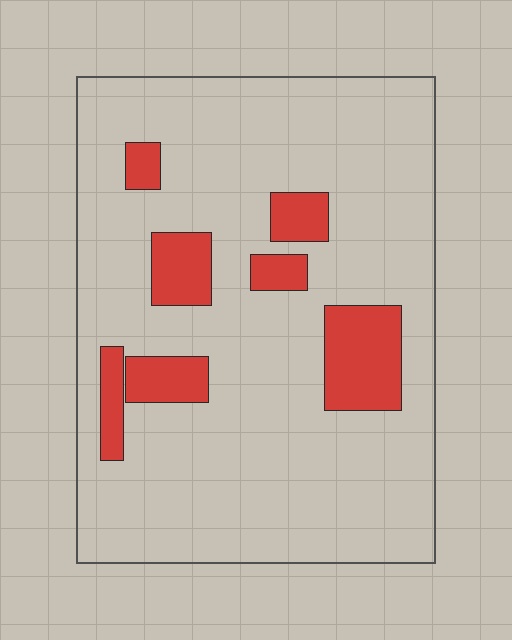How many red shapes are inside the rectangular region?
7.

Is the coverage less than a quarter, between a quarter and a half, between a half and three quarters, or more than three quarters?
Less than a quarter.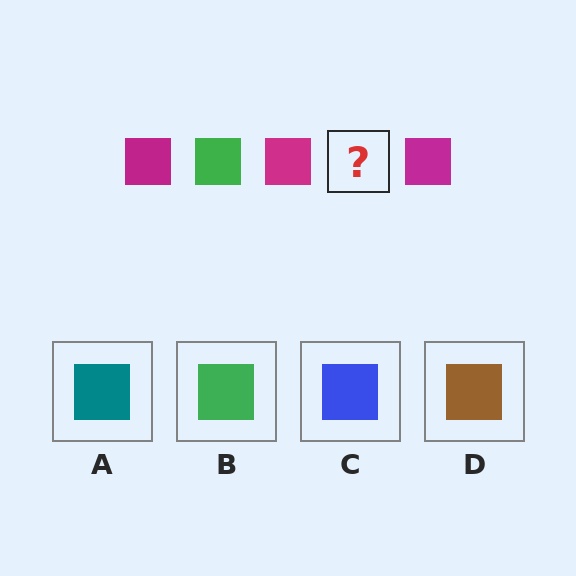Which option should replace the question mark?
Option B.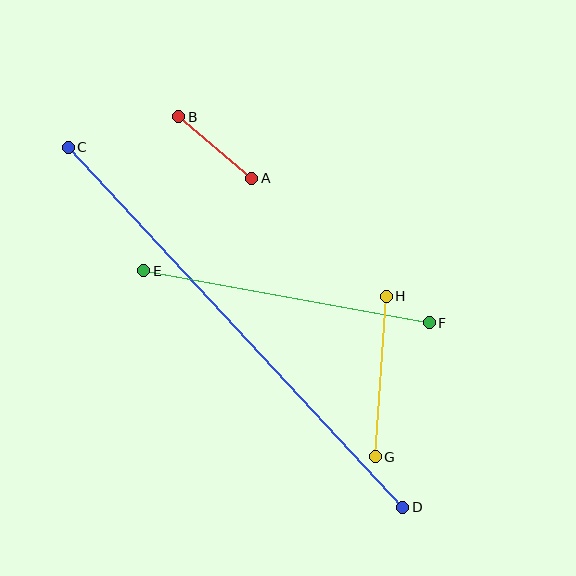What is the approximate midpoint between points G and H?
The midpoint is at approximately (381, 377) pixels.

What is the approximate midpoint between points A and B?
The midpoint is at approximately (215, 148) pixels.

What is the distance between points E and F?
The distance is approximately 290 pixels.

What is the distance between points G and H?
The distance is approximately 161 pixels.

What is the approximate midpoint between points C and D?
The midpoint is at approximately (235, 327) pixels.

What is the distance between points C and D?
The distance is approximately 491 pixels.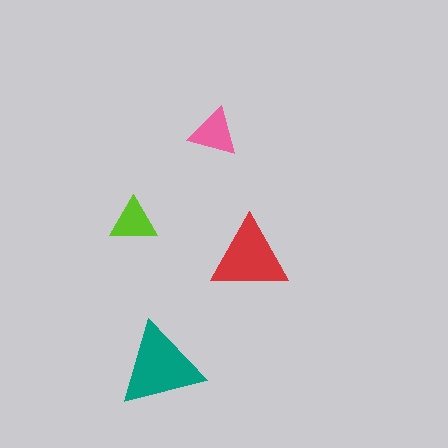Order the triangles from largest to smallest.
the teal one, the red one, the pink one, the lime one.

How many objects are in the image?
There are 4 objects in the image.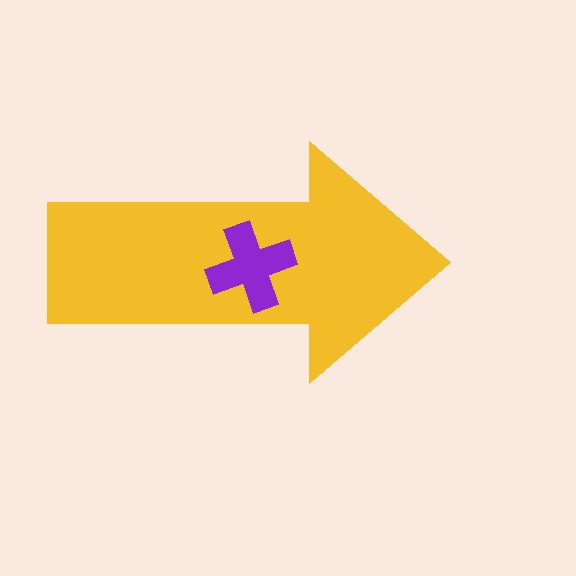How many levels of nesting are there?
2.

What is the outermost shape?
The yellow arrow.